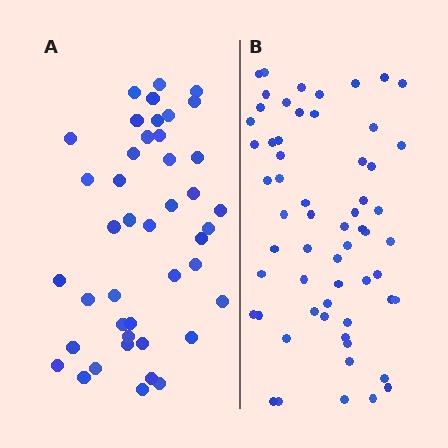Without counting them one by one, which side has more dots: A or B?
Region B (the right region) has more dots.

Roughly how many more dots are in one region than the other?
Region B has approximately 15 more dots than region A.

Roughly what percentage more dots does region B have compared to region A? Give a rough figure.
About 40% more.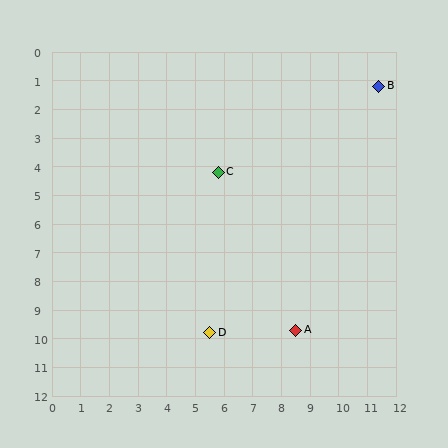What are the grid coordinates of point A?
Point A is at approximately (8.5, 9.7).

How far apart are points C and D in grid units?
Points C and D are about 5.6 grid units apart.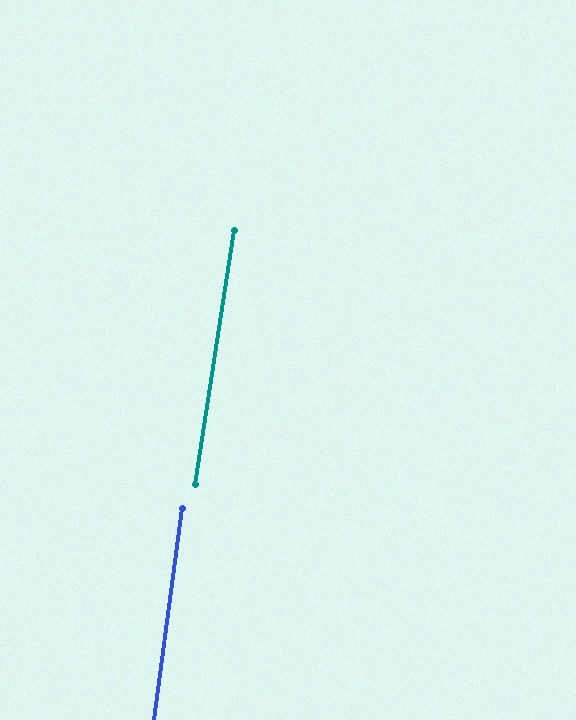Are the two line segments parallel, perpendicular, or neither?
Parallel — their directions differ by only 1.3°.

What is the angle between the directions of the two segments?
Approximately 1 degree.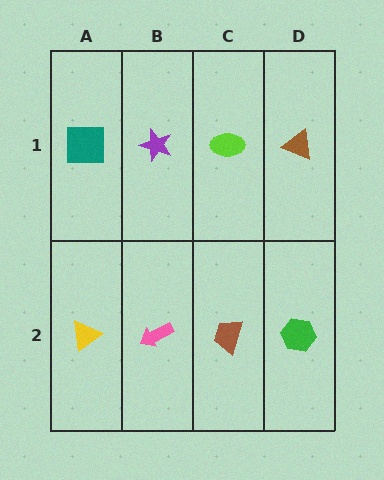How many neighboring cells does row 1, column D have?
2.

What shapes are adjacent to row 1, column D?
A green hexagon (row 2, column D), a lime ellipse (row 1, column C).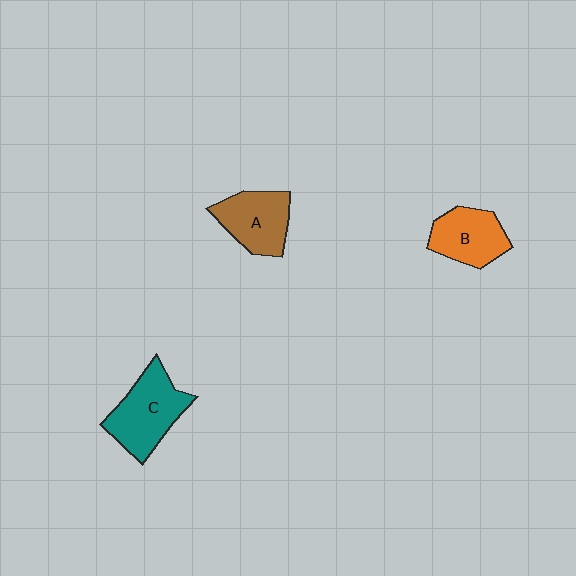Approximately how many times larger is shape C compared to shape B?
Approximately 1.3 times.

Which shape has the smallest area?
Shape B (orange).